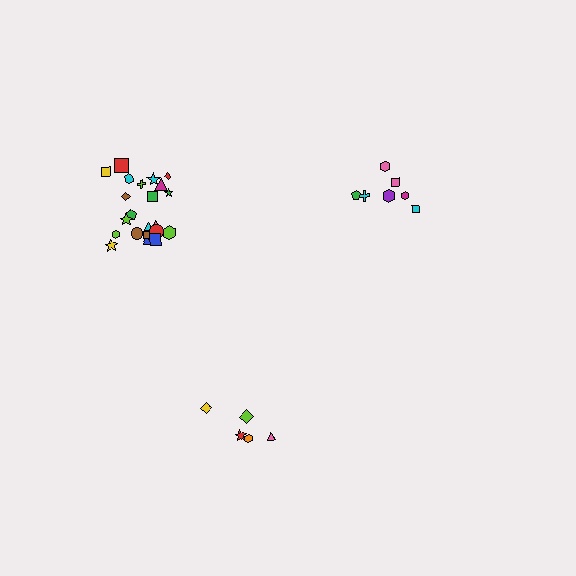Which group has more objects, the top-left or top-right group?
The top-left group.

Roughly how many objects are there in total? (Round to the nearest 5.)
Roughly 35 objects in total.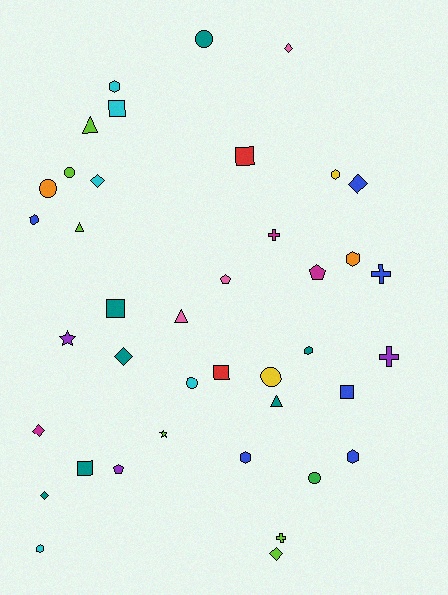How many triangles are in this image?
There are 4 triangles.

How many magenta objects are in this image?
There are 3 magenta objects.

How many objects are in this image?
There are 40 objects.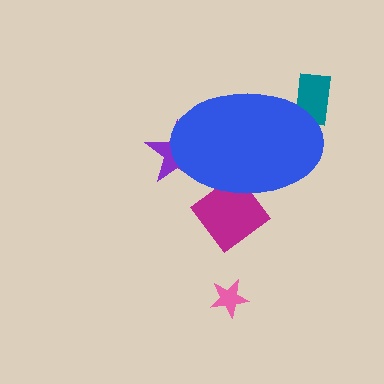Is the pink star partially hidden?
No, the pink star is fully visible.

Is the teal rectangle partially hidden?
Yes, the teal rectangle is partially hidden behind the blue ellipse.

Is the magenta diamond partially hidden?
Yes, the magenta diamond is partially hidden behind the blue ellipse.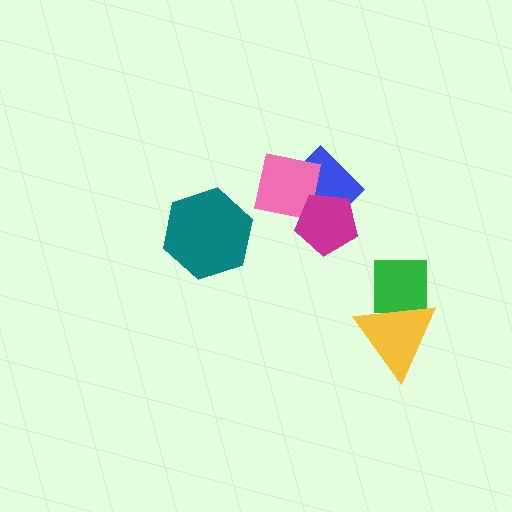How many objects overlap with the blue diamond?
2 objects overlap with the blue diamond.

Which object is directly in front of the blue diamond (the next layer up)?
The pink square is directly in front of the blue diamond.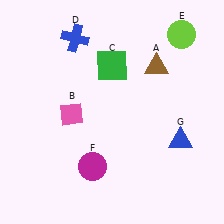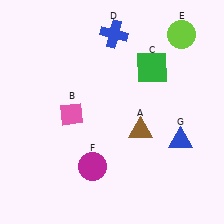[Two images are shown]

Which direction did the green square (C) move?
The green square (C) moved right.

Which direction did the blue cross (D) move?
The blue cross (D) moved right.